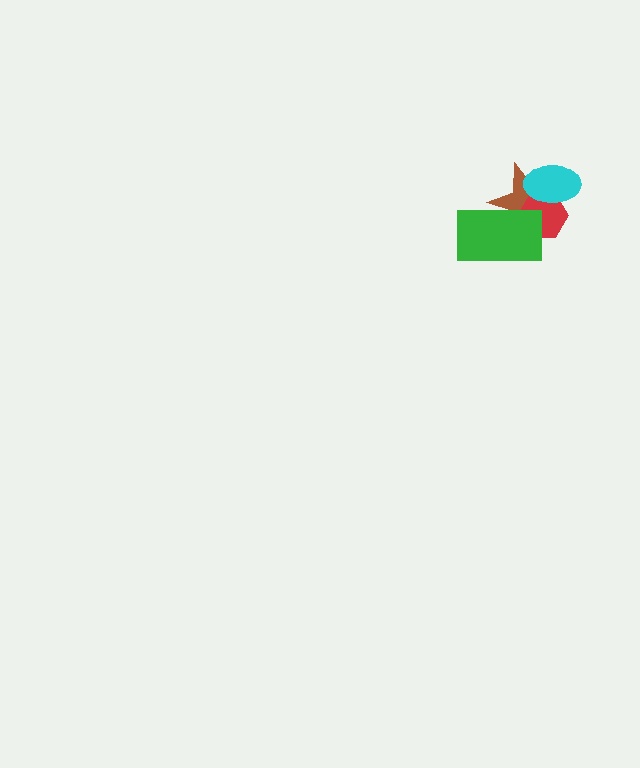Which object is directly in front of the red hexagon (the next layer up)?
The cyan ellipse is directly in front of the red hexagon.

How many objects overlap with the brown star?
3 objects overlap with the brown star.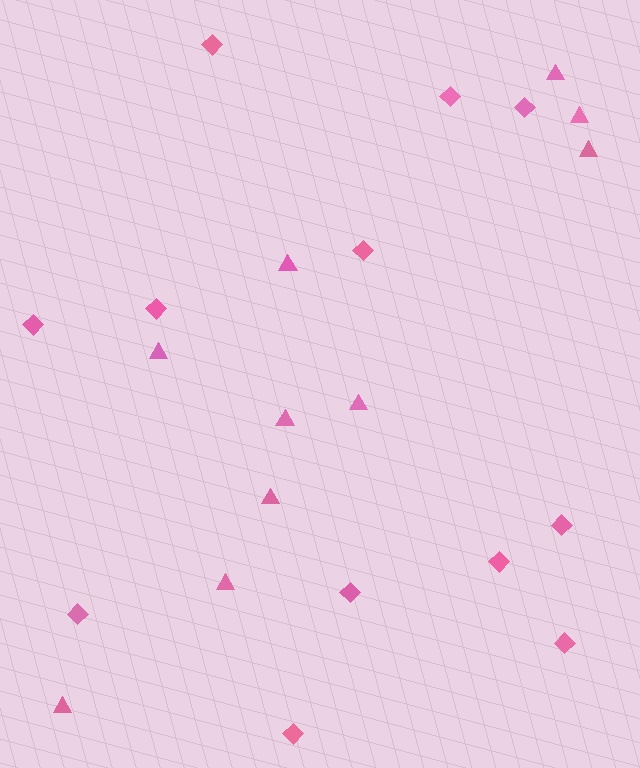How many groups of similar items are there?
There are 2 groups: one group of diamonds (12) and one group of triangles (10).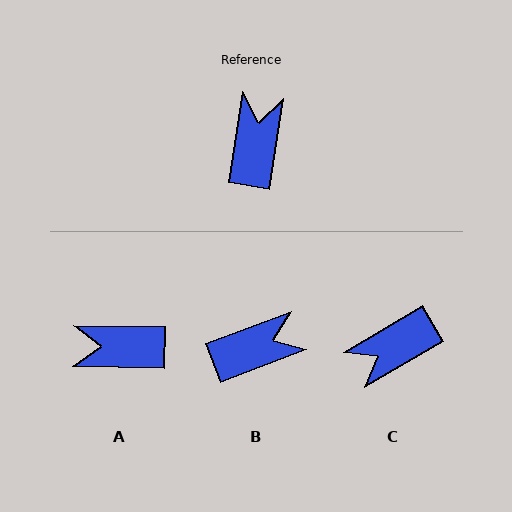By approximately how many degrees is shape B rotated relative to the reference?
Approximately 61 degrees clockwise.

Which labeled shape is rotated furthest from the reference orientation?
C, about 130 degrees away.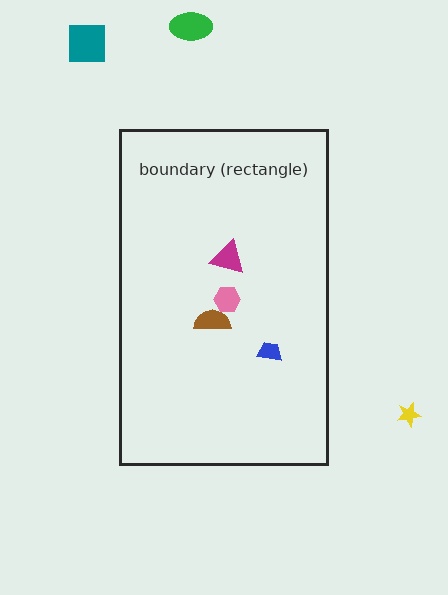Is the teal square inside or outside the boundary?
Outside.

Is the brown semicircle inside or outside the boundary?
Inside.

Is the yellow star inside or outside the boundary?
Outside.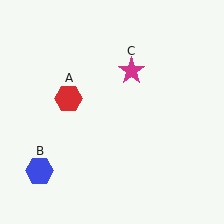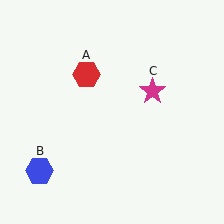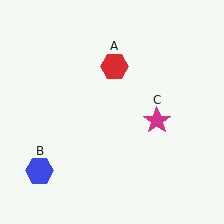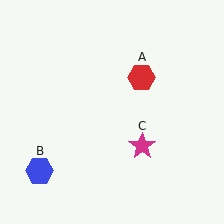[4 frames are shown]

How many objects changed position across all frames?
2 objects changed position: red hexagon (object A), magenta star (object C).